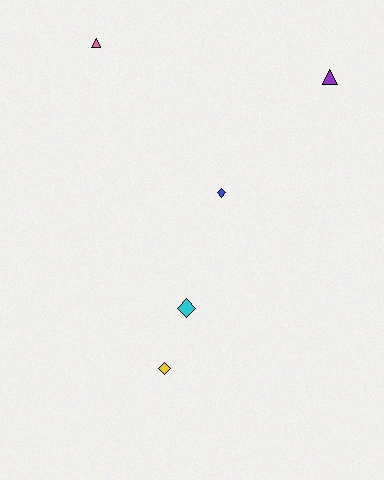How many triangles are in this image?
There are 2 triangles.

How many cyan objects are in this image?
There is 1 cyan object.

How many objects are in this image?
There are 5 objects.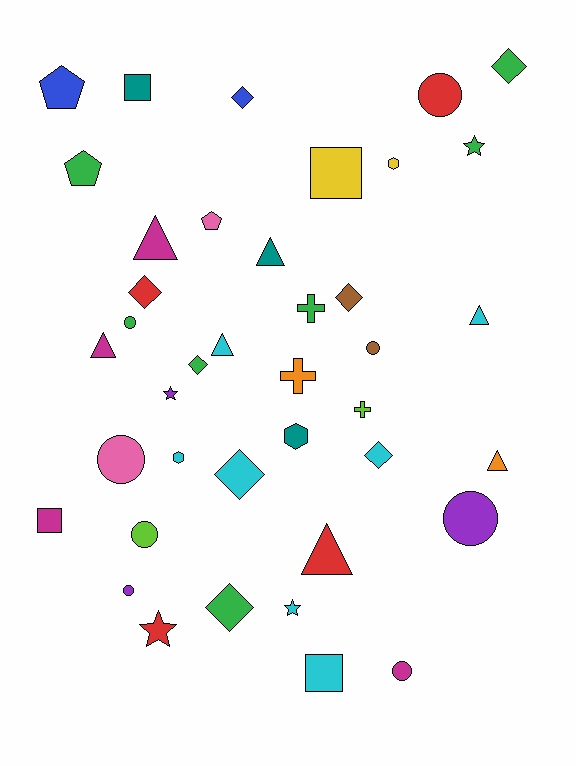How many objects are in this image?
There are 40 objects.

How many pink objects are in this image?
There are 2 pink objects.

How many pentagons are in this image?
There are 3 pentagons.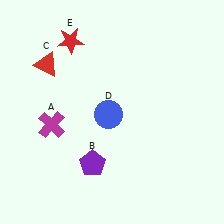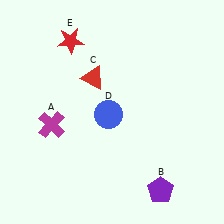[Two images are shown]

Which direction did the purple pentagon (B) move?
The purple pentagon (B) moved right.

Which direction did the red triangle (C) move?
The red triangle (C) moved right.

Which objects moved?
The objects that moved are: the purple pentagon (B), the red triangle (C).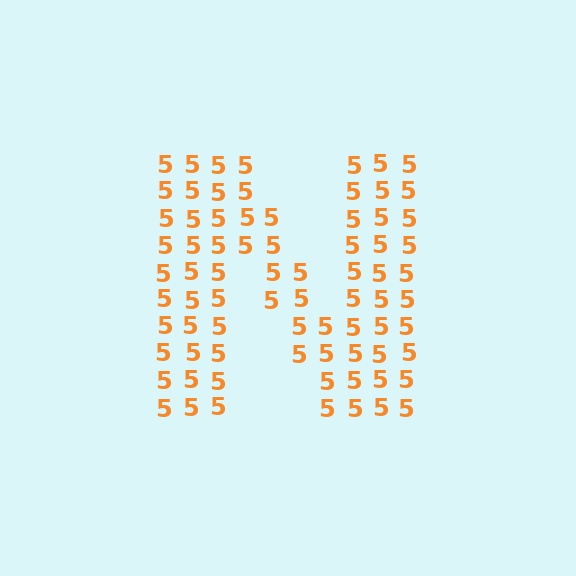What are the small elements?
The small elements are digit 5's.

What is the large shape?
The large shape is the letter N.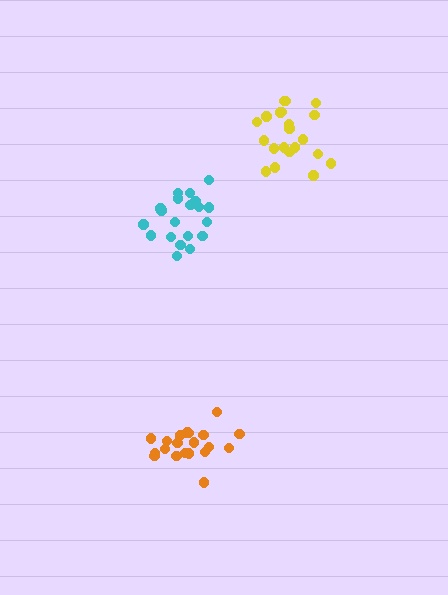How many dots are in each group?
Group 1: 20 dots, Group 2: 20 dots, Group 3: 21 dots (61 total).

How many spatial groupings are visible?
There are 3 spatial groupings.